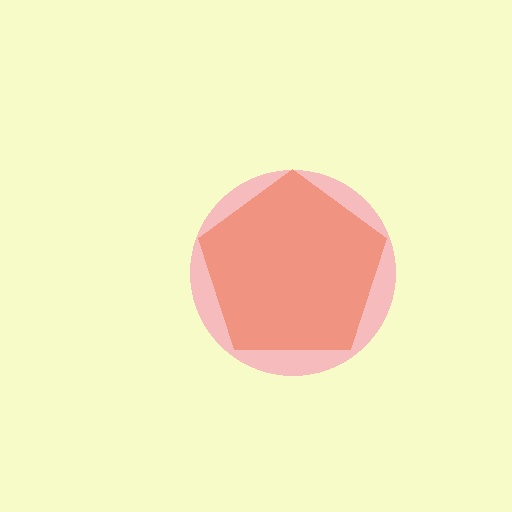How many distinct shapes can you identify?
There are 2 distinct shapes: an orange pentagon, a pink circle.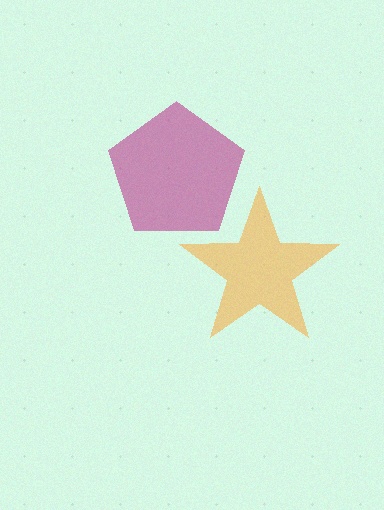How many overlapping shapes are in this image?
There are 2 overlapping shapes in the image.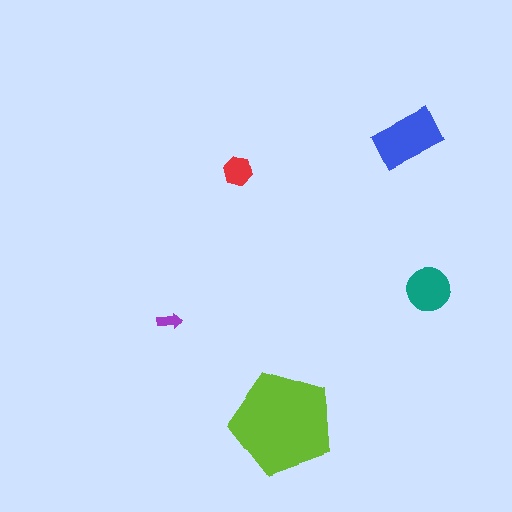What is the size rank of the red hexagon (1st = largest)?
4th.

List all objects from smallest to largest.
The purple arrow, the red hexagon, the teal circle, the blue rectangle, the lime pentagon.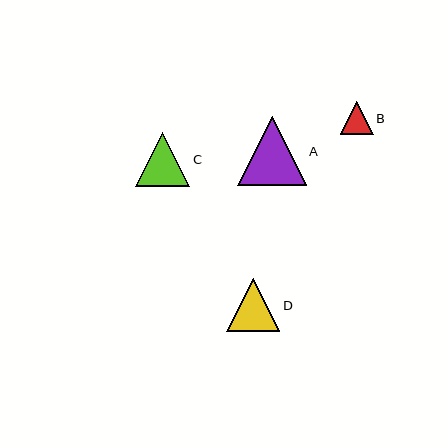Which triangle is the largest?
Triangle A is the largest with a size of approximately 69 pixels.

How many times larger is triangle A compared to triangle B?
Triangle A is approximately 2.1 times the size of triangle B.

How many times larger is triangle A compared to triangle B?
Triangle A is approximately 2.1 times the size of triangle B.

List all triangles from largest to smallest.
From largest to smallest: A, C, D, B.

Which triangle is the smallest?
Triangle B is the smallest with a size of approximately 33 pixels.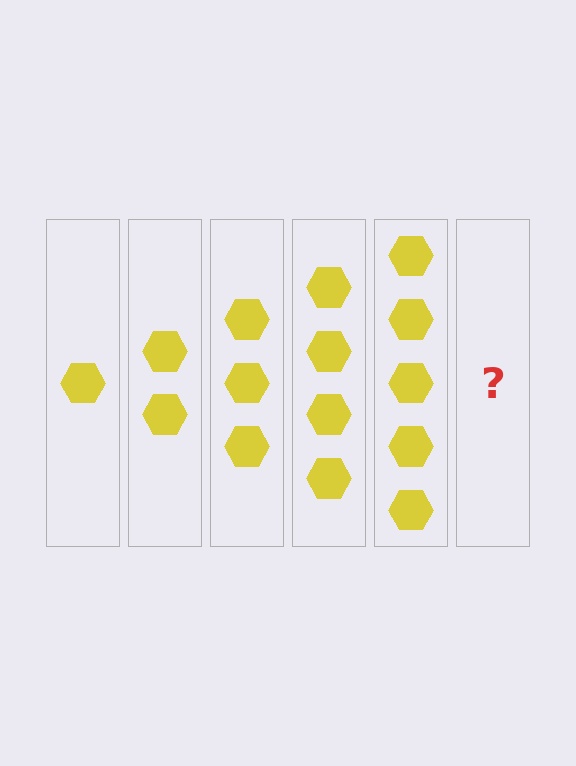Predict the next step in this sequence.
The next step is 6 hexagons.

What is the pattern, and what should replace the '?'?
The pattern is that each step adds one more hexagon. The '?' should be 6 hexagons.